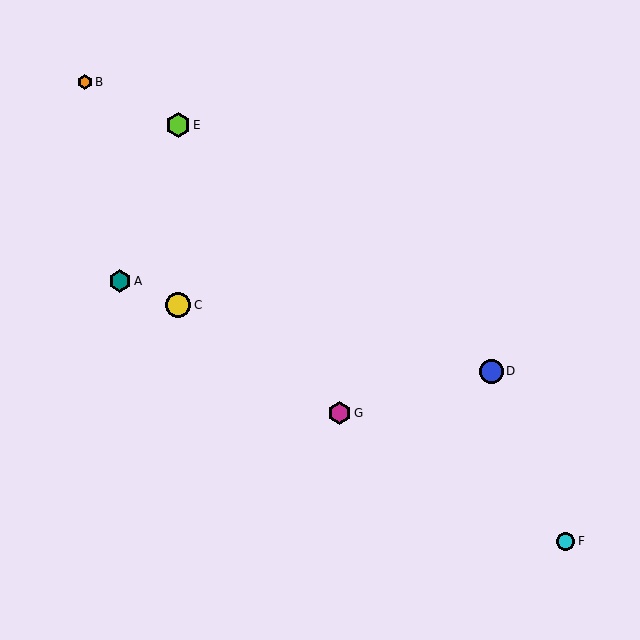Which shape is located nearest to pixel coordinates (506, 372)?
The blue circle (labeled D) at (492, 371) is nearest to that location.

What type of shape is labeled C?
Shape C is a yellow circle.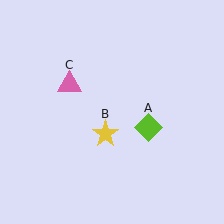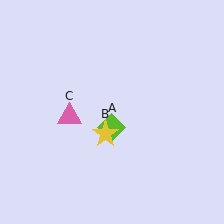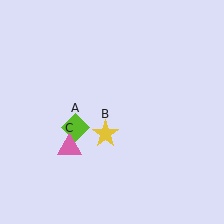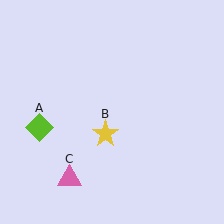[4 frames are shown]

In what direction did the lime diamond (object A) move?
The lime diamond (object A) moved left.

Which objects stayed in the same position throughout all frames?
Yellow star (object B) remained stationary.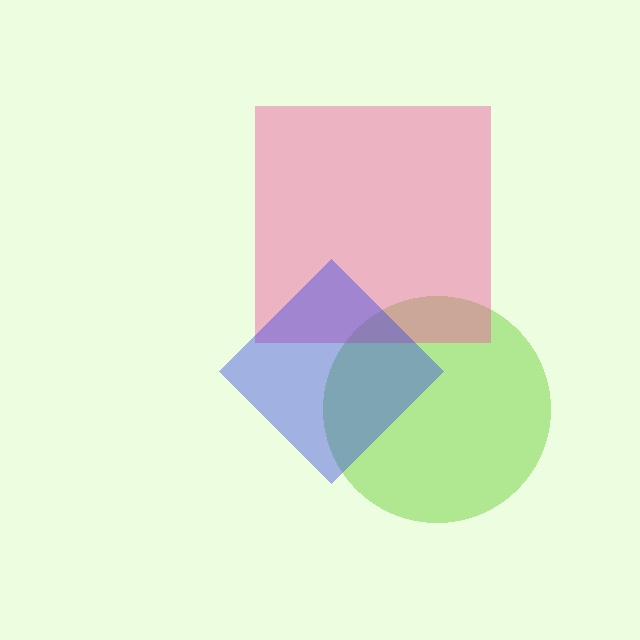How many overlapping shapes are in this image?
There are 3 overlapping shapes in the image.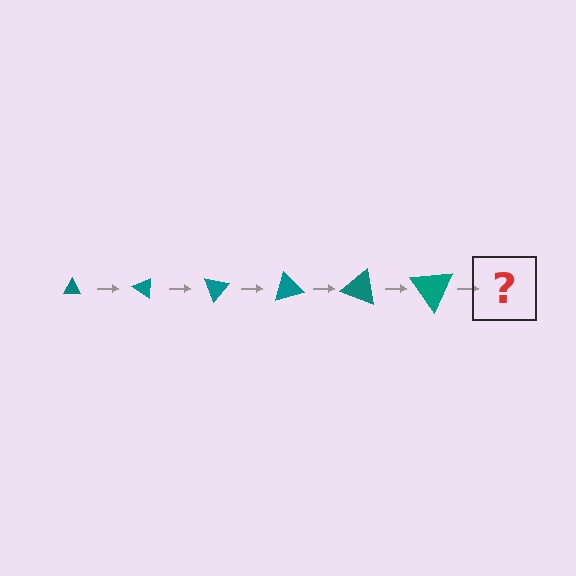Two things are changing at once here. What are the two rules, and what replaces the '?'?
The two rules are that the triangle grows larger each step and it rotates 35 degrees each step. The '?' should be a triangle, larger than the previous one and rotated 210 degrees from the start.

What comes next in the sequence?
The next element should be a triangle, larger than the previous one and rotated 210 degrees from the start.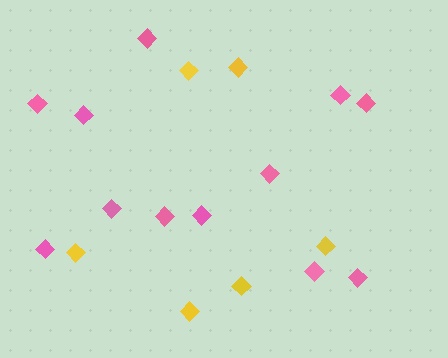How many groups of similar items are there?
There are 2 groups: one group of yellow diamonds (6) and one group of pink diamonds (12).